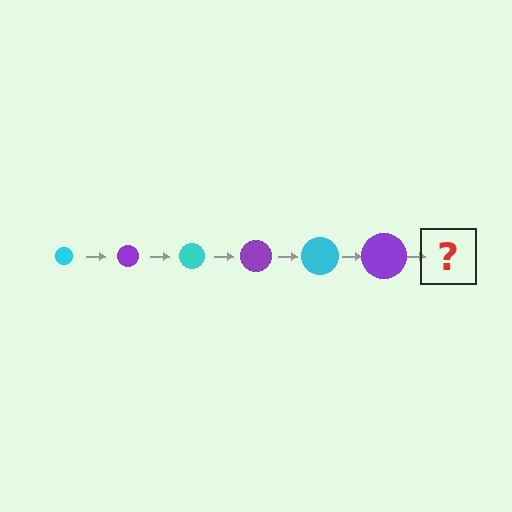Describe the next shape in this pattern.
It should be a cyan circle, larger than the previous one.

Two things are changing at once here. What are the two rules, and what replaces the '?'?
The two rules are that the circle grows larger each step and the color cycles through cyan and purple. The '?' should be a cyan circle, larger than the previous one.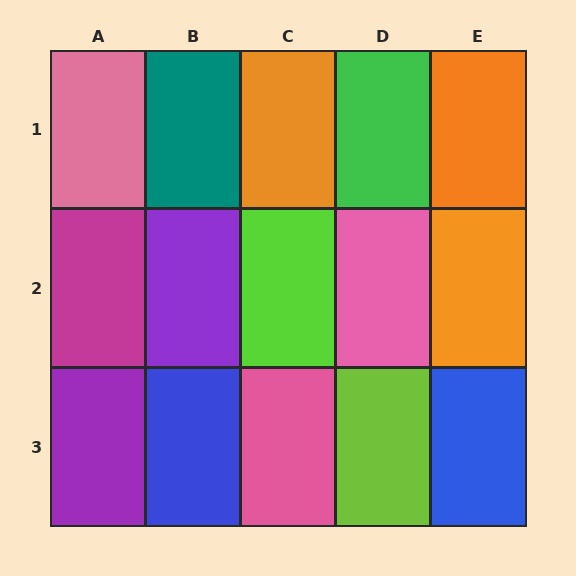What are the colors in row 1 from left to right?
Pink, teal, orange, green, orange.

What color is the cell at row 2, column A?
Magenta.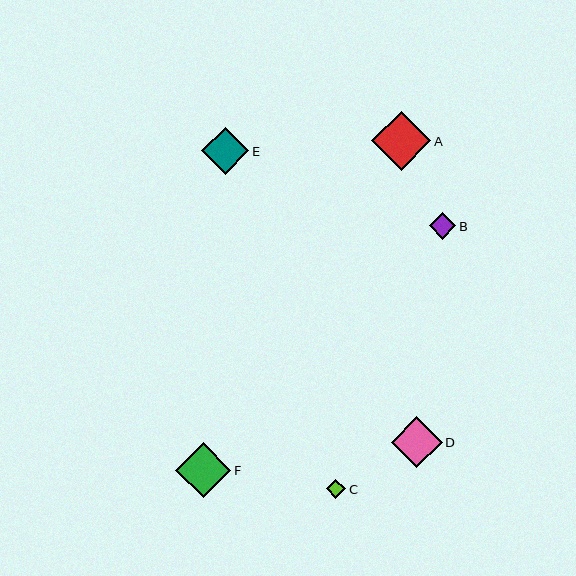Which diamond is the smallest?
Diamond C is the smallest with a size of approximately 19 pixels.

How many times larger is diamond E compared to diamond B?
Diamond E is approximately 1.7 times the size of diamond B.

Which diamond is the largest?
Diamond A is the largest with a size of approximately 59 pixels.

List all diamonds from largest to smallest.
From largest to smallest: A, F, D, E, B, C.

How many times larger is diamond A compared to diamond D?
Diamond A is approximately 1.2 times the size of diamond D.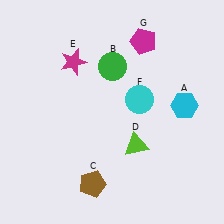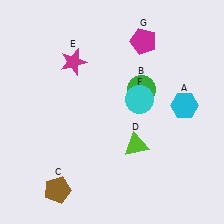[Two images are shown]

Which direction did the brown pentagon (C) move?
The brown pentagon (C) moved left.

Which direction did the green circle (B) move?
The green circle (B) moved right.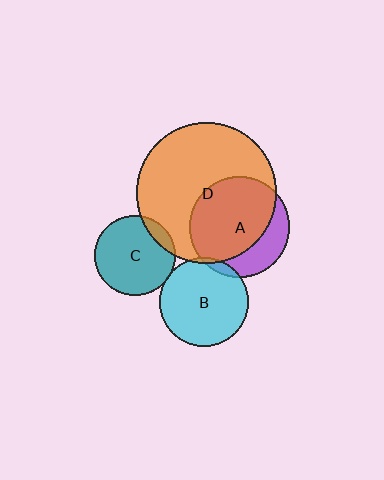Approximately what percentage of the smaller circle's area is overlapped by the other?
Approximately 5%.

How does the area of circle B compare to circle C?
Approximately 1.2 times.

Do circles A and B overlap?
Yes.